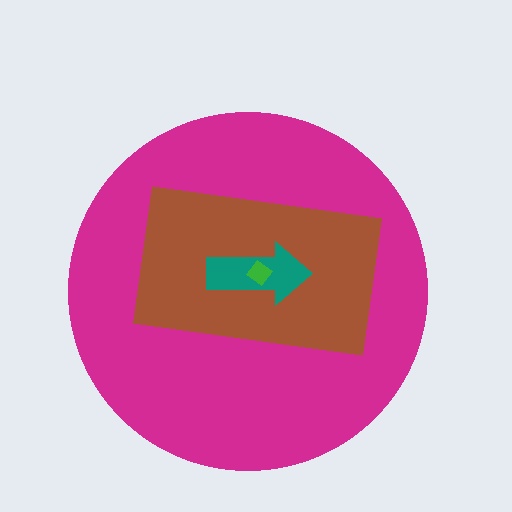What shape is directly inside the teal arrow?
The green diamond.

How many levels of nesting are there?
4.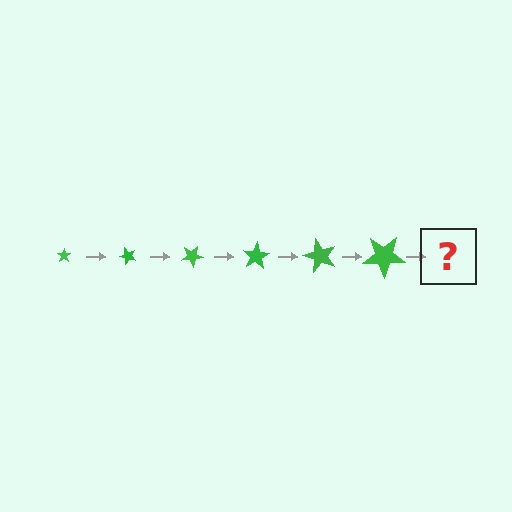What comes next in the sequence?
The next element should be a star, larger than the previous one and rotated 300 degrees from the start.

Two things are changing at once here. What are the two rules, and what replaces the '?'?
The two rules are that the star grows larger each step and it rotates 50 degrees each step. The '?' should be a star, larger than the previous one and rotated 300 degrees from the start.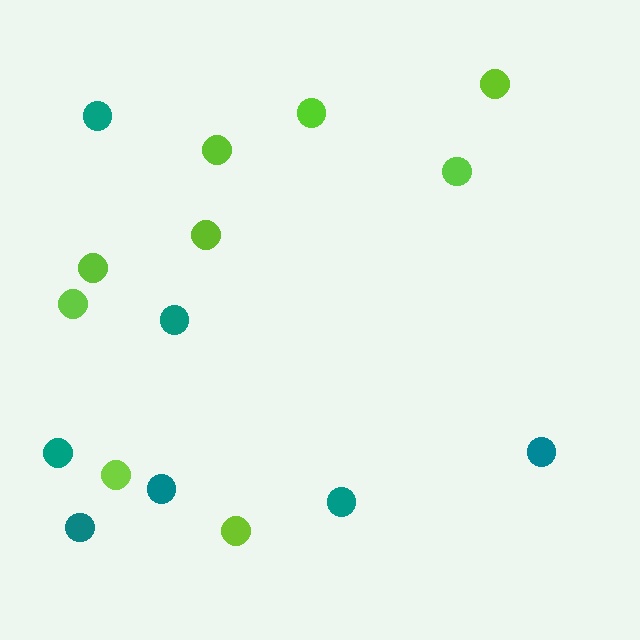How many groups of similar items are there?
There are 2 groups: one group of lime circles (9) and one group of teal circles (7).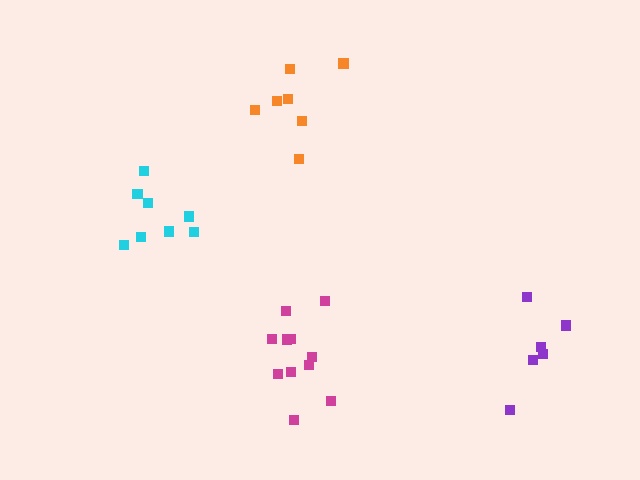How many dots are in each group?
Group 1: 8 dots, Group 2: 7 dots, Group 3: 6 dots, Group 4: 12 dots (33 total).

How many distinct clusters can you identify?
There are 4 distinct clusters.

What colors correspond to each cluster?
The clusters are colored: cyan, orange, purple, magenta.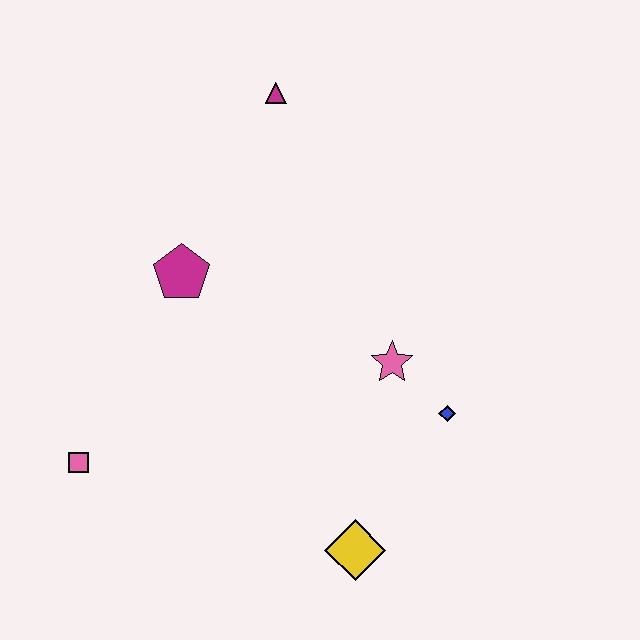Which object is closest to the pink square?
The magenta pentagon is closest to the pink square.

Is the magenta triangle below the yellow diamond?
No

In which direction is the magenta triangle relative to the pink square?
The magenta triangle is above the pink square.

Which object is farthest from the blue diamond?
The pink square is farthest from the blue diamond.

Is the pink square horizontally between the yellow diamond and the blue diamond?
No